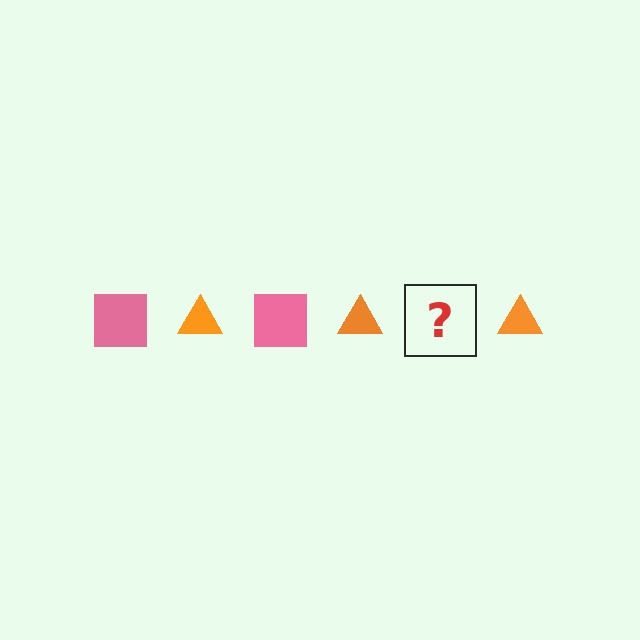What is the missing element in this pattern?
The missing element is a pink square.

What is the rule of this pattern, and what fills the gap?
The rule is that the pattern alternates between pink square and orange triangle. The gap should be filled with a pink square.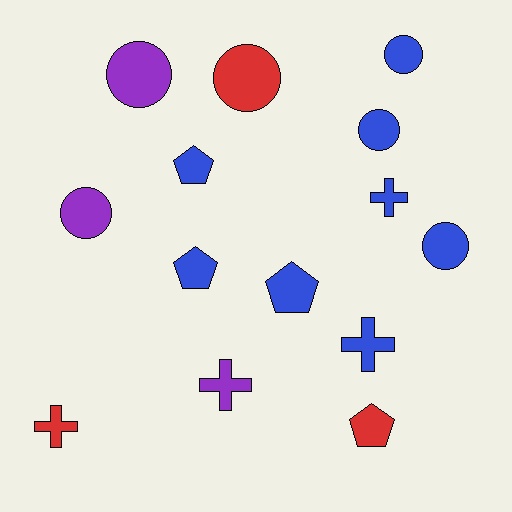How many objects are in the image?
There are 14 objects.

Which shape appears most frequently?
Circle, with 6 objects.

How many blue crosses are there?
There are 2 blue crosses.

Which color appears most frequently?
Blue, with 8 objects.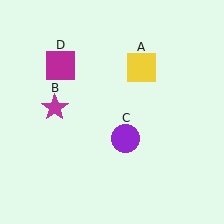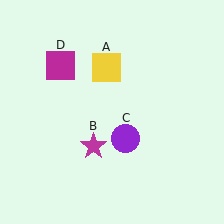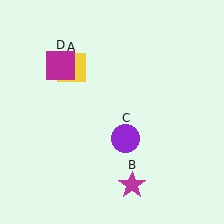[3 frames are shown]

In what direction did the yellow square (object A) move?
The yellow square (object A) moved left.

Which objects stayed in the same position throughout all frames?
Purple circle (object C) and magenta square (object D) remained stationary.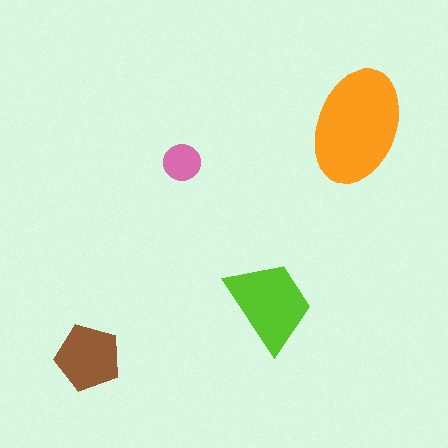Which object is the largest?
The orange ellipse.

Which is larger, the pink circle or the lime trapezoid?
The lime trapezoid.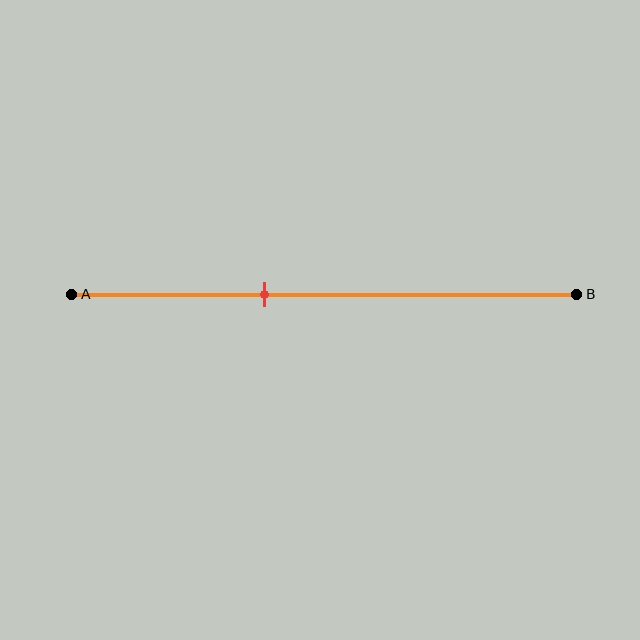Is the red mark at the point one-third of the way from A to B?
No, the mark is at about 40% from A, not at the 33% one-third point.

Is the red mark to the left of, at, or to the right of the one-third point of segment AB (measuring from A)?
The red mark is to the right of the one-third point of segment AB.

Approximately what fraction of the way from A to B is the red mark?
The red mark is approximately 40% of the way from A to B.